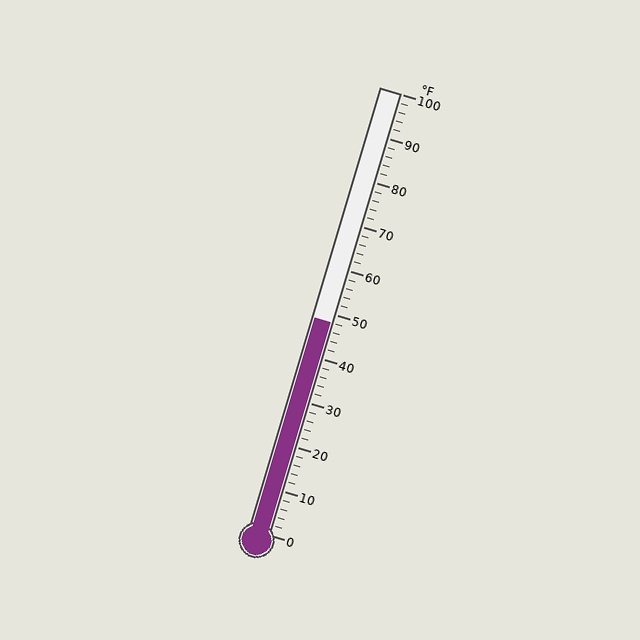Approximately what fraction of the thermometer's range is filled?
The thermometer is filled to approximately 50% of its range.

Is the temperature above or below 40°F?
The temperature is above 40°F.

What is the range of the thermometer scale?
The thermometer scale ranges from 0°F to 100°F.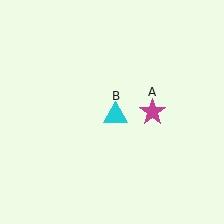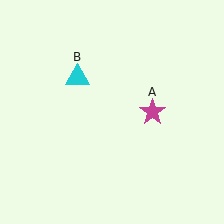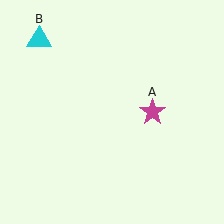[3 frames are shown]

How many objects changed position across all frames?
1 object changed position: cyan triangle (object B).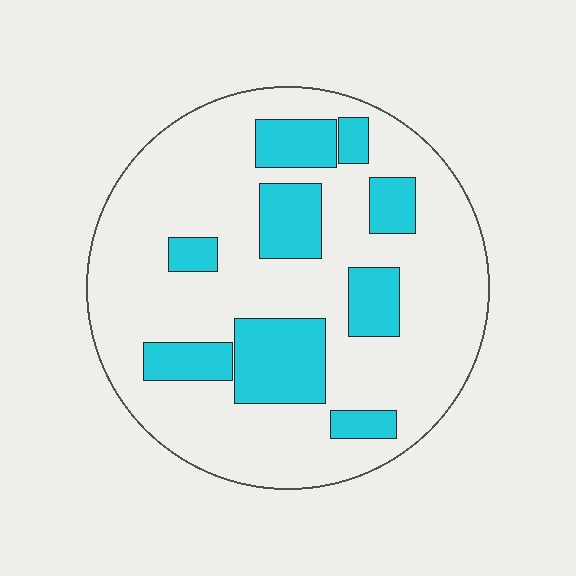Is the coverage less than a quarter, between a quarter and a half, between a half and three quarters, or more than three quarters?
Less than a quarter.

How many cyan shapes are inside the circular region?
9.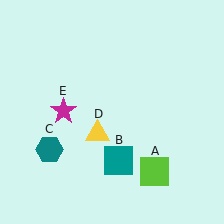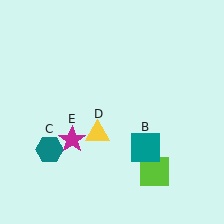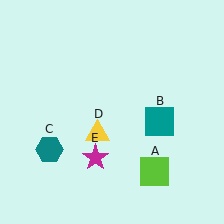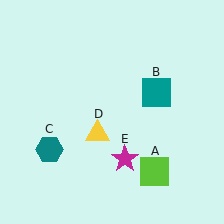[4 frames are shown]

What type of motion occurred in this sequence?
The teal square (object B), magenta star (object E) rotated counterclockwise around the center of the scene.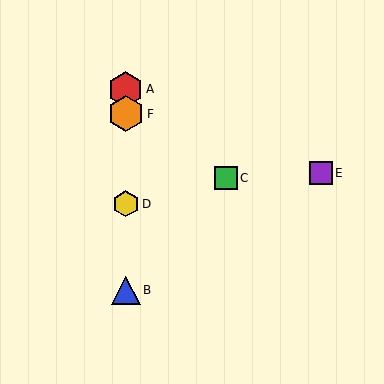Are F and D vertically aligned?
Yes, both are at x≈126.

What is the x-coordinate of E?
Object E is at x≈321.